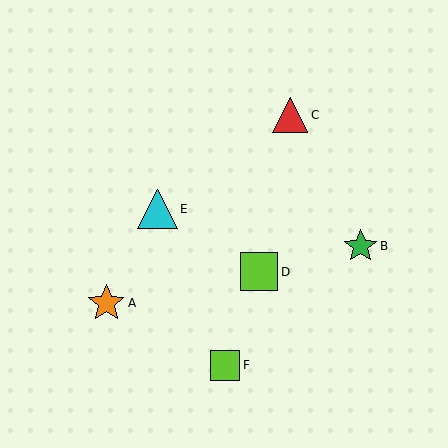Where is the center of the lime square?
The center of the lime square is at (259, 272).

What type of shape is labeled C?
Shape C is a red triangle.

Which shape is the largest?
The cyan triangle (labeled E) is the largest.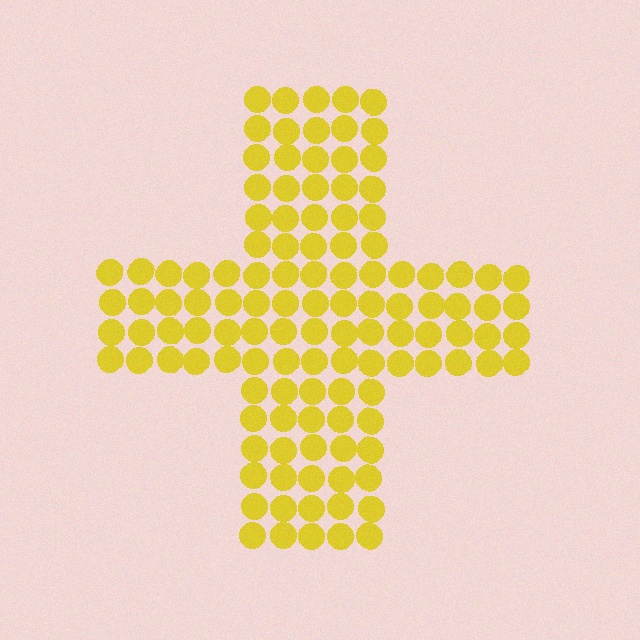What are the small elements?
The small elements are circles.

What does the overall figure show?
The overall figure shows a cross.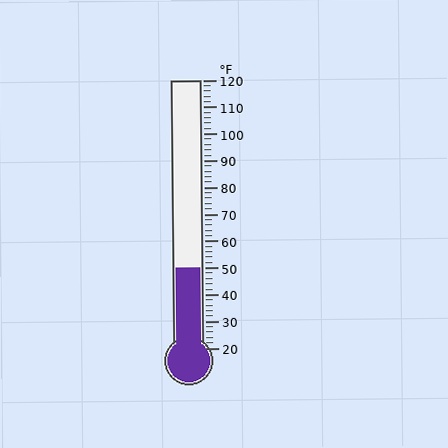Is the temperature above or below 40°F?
The temperature is above 40°F.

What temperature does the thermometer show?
The thermometer shows approximately 50°F.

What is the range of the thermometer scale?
The thermometer scale ranges from 20°F to 120°F.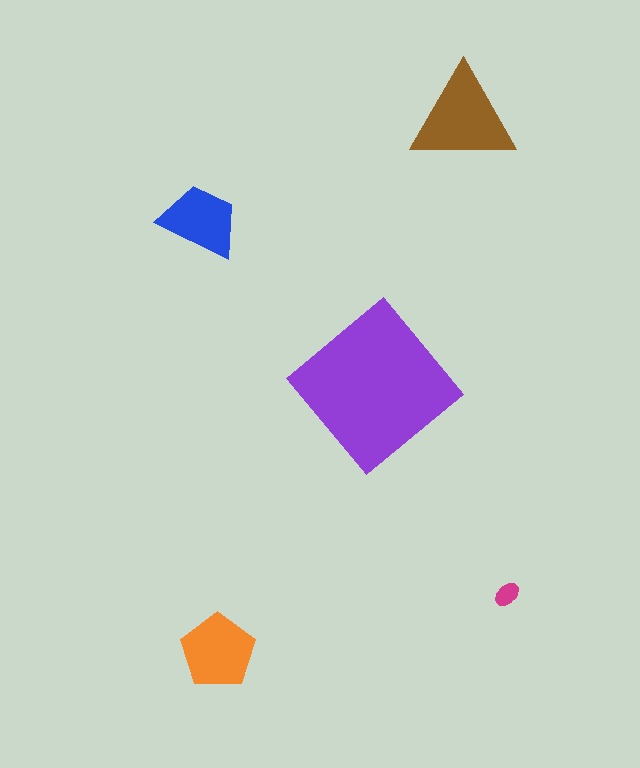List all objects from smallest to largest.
The magenta ellipse, the blue trapezoid, the orange pentagon, the brown triangle, the purple diamond.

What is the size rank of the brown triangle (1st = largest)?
2nd.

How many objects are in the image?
There are 5 objects in the image.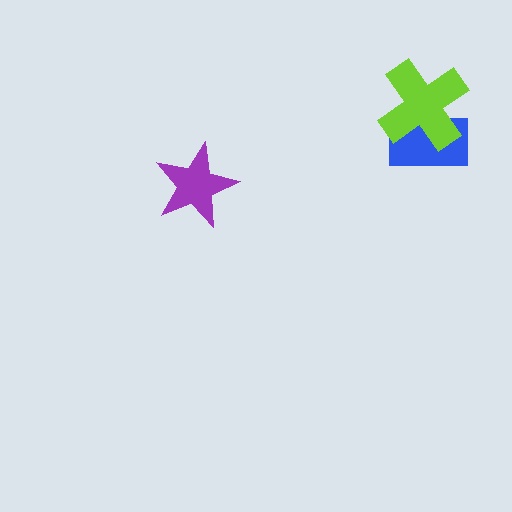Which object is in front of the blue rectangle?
The lime cross is in front of the blue rectangle.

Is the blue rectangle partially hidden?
Yes, it is partially covered by another shape.